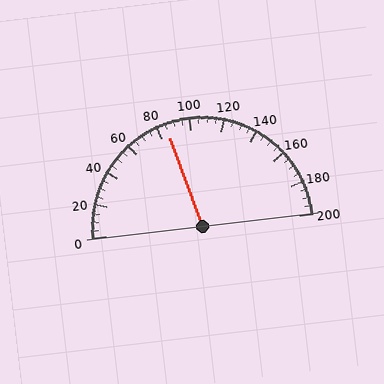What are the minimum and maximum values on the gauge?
The gauge ranges from 0 to 200.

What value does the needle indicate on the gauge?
The needle indicates approximately 85.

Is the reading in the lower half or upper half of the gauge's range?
The reading is in the lower half of the range (0 to 200).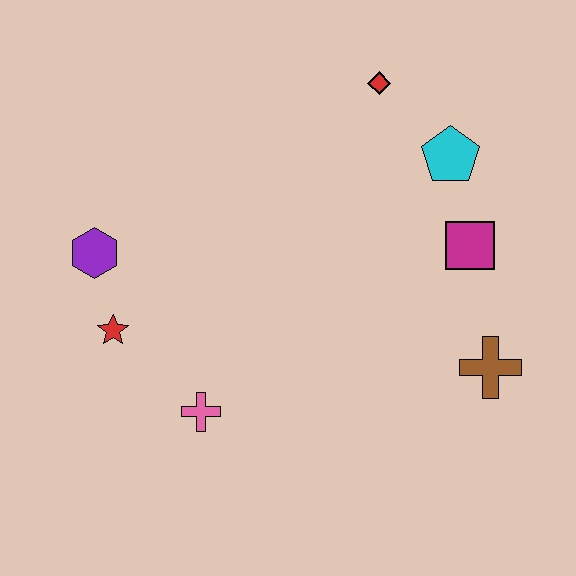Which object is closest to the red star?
The purple hexagon is closest to the red star.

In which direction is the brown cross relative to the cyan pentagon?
The brown cross is below the cyan pentagon.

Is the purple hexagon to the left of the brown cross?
Yes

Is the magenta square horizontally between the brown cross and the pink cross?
Yes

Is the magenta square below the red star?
No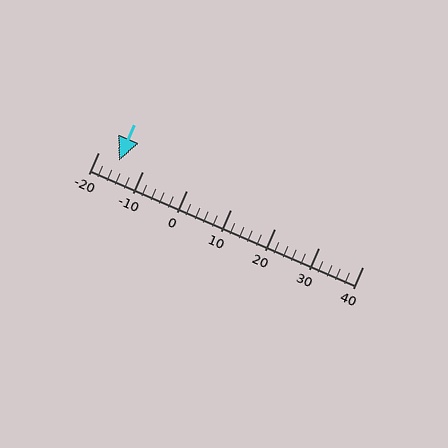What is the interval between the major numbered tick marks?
The major tick marks are spaced 10 units apart.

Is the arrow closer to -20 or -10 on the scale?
The arrow is closer to -20.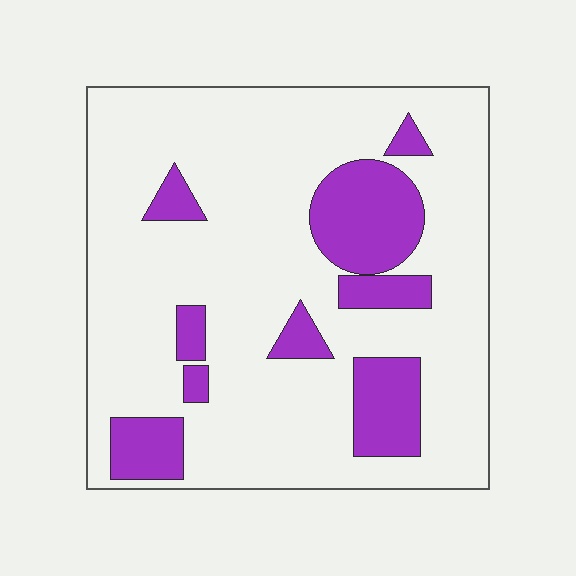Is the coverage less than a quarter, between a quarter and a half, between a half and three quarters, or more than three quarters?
Less than a quarter.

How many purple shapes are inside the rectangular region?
9.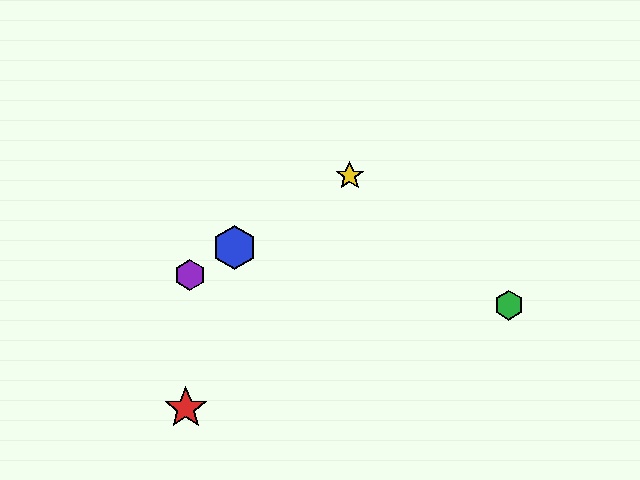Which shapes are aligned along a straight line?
The blue hexagon, the yellow star, the purple hexagon are aligned along a straight line.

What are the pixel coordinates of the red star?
The red star is at (186, 408).